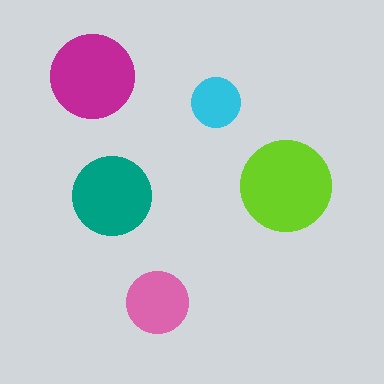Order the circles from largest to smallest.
the lime one, the magenta one, the teal one, the pink one, the cyan one.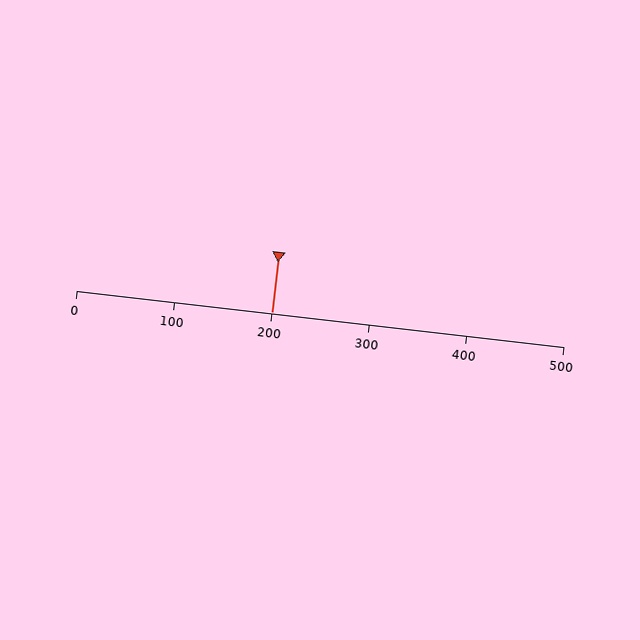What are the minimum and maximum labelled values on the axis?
The axis runs from 0 to 500.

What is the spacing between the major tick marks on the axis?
The major ticks are spaced 100 apart.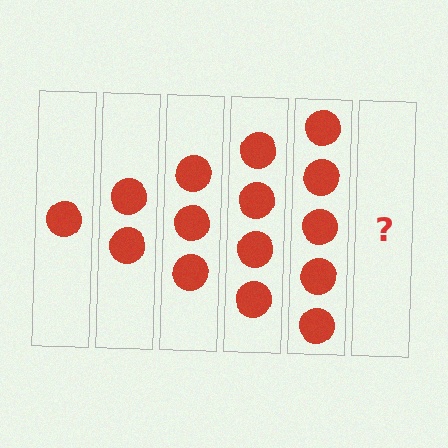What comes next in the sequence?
The next element should be 6 circles.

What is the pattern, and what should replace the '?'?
The pattern is that each step adds one more circle. The '?' should be 6 circles.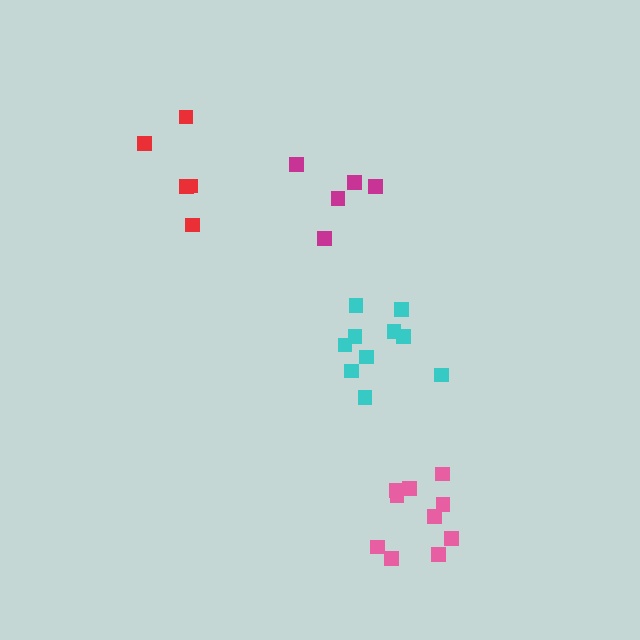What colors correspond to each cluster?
The clusters are colored: red, cyan, magenta, pink.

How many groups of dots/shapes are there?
There are 4 groups.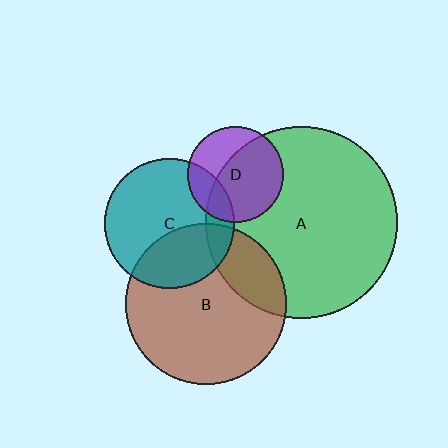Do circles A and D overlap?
Yes.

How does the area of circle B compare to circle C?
Approximately 1.5 times.